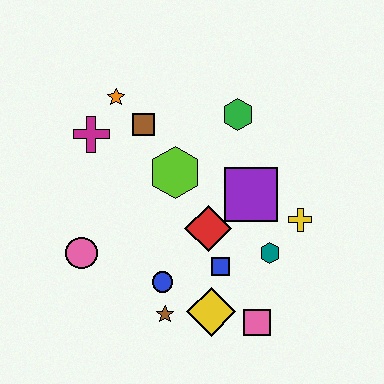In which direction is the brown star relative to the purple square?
The brown star is below the purple square.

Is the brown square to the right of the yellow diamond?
No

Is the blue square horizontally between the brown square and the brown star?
No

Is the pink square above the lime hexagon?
No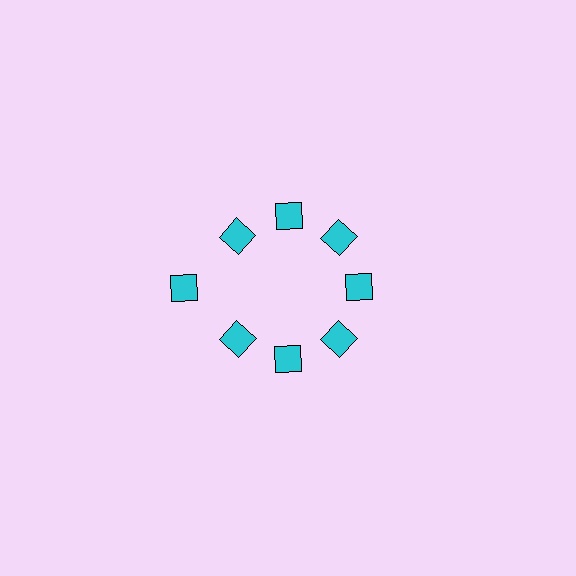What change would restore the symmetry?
The symmetry would be restored by moving it inward, back onto the ring so that all 8 diamonds sit at equal angles and equal distance from the center.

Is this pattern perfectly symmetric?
No. The 8 cyan diamonds are arranged in a ring, but one element near the 9 o'clock position is pushed outward from the center, breaking the 8-fold rotational symmetry.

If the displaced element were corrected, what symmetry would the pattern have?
It would have 8-fold rotational symmetry — the pattern would map onto itself every 45 degrees.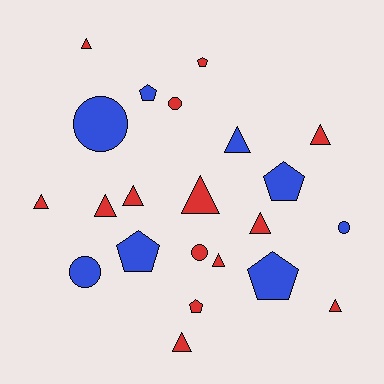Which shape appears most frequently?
Triangle, with 11 objects.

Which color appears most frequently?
Red, with 14 objects.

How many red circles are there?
There are 2 red circles.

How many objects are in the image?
There are 22 objects.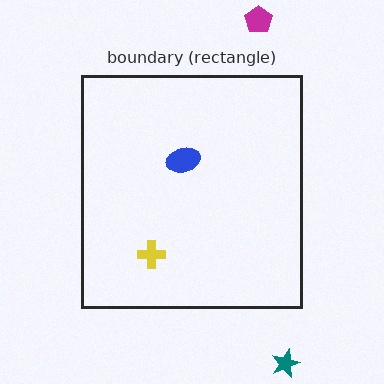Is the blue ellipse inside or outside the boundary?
Inside.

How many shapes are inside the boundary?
2 inside, 2 outside.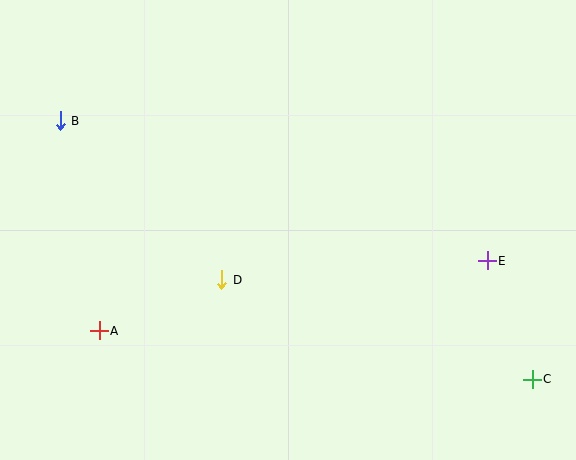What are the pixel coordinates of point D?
Point D is at (221, 280).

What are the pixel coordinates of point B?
Point B is at (60, 121).